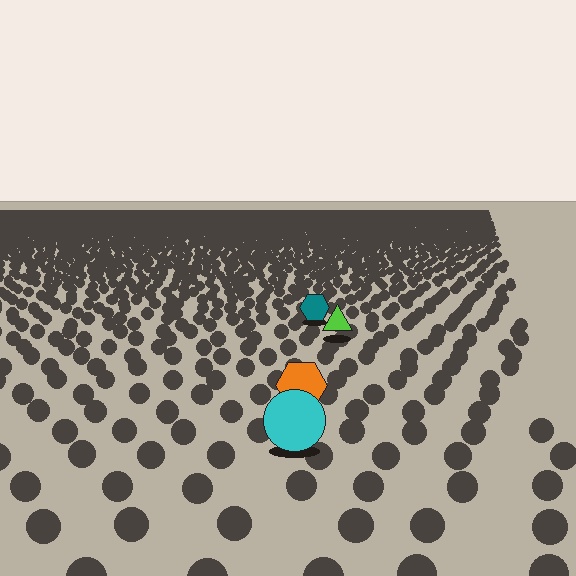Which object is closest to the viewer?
The cyan circle is closest. The texture marks near it are larger and more spread out.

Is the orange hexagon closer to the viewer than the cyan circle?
No. The cyan circle is closer — you can tell from the texture gradient: the ground texture is coarser near it.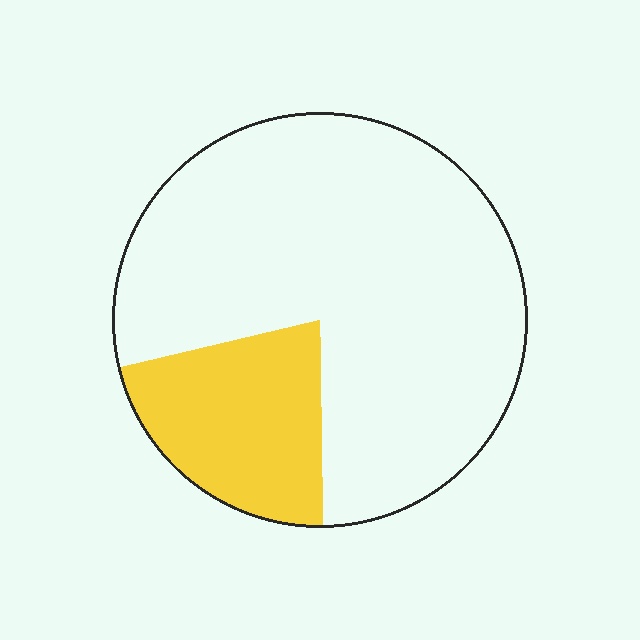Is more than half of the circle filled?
No.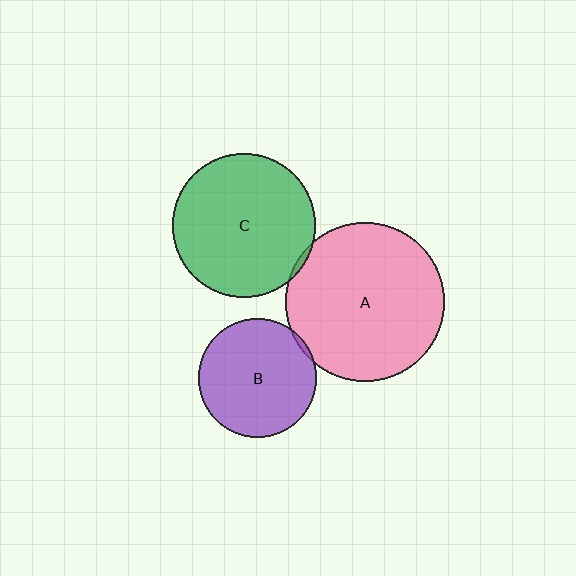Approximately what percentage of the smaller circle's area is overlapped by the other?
Approximately 5%.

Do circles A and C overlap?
Yes.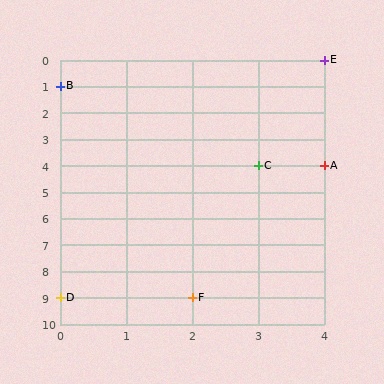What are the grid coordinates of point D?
Point D is at grid coordinates (0, 9).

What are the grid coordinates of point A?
Point A is at grid coordinates (4, 4).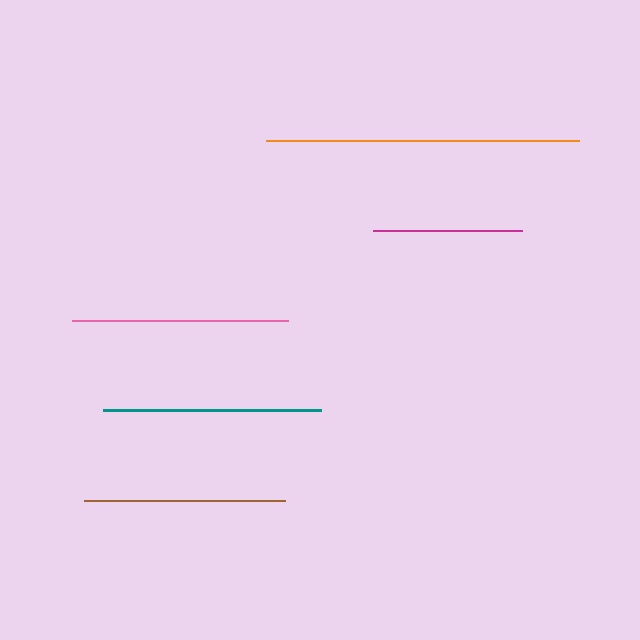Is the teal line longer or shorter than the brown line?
The teal line is longer than the brown line.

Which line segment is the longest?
The orange line is the longest at approximately 313 pixels.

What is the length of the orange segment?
The orange segment is approximately 313 pixels long.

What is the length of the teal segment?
The teal segment is approximately 217 pixels long.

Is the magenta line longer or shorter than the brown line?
The brown line is longer than the magenta line.